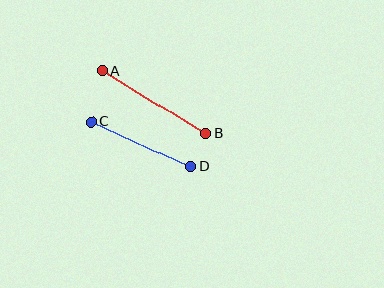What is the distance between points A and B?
The distance is approximately 121 pixels.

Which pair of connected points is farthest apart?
Points A and B are farthest apart.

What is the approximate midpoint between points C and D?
The midpoint is at approximately (141, 144) pixels.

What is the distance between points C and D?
The distance is approximately 110 pixels.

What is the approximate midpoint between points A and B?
The midpoint is at approximately (154, 102) pixels.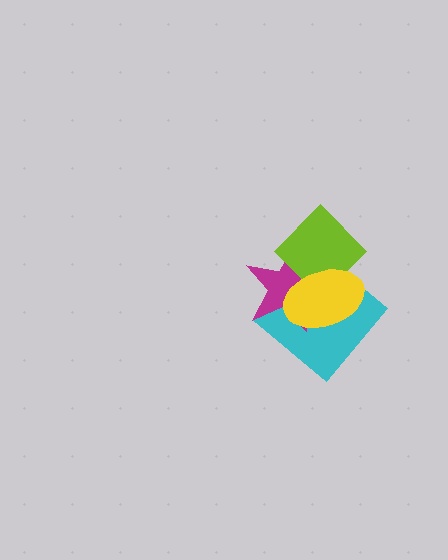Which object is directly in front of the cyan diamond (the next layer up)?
The magenta star is directly in front of the cyan diamond.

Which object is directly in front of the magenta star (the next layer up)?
The lime diamond is directly in front of the magenta star.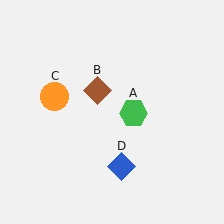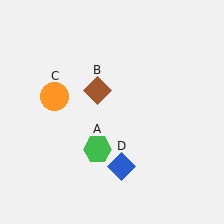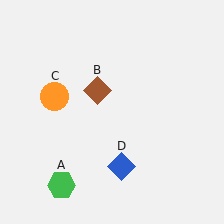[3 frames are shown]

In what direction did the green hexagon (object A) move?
The green hexagon (object A) moved down and to the left.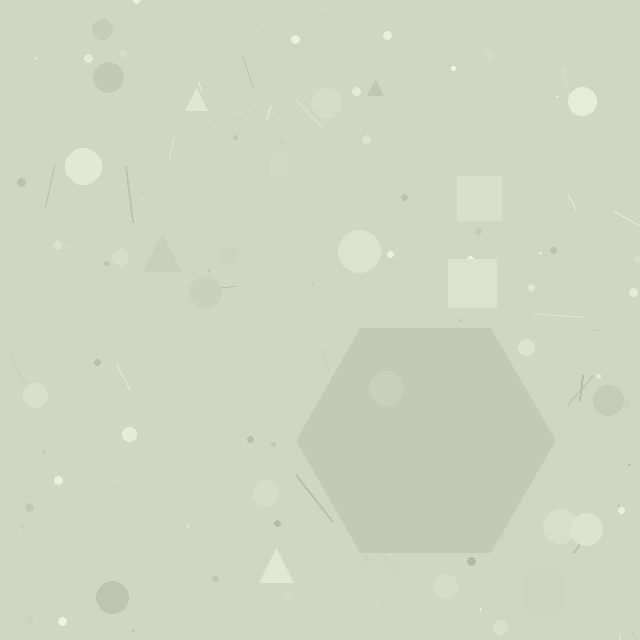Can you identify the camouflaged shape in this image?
The camouflaged shape is a hexagon.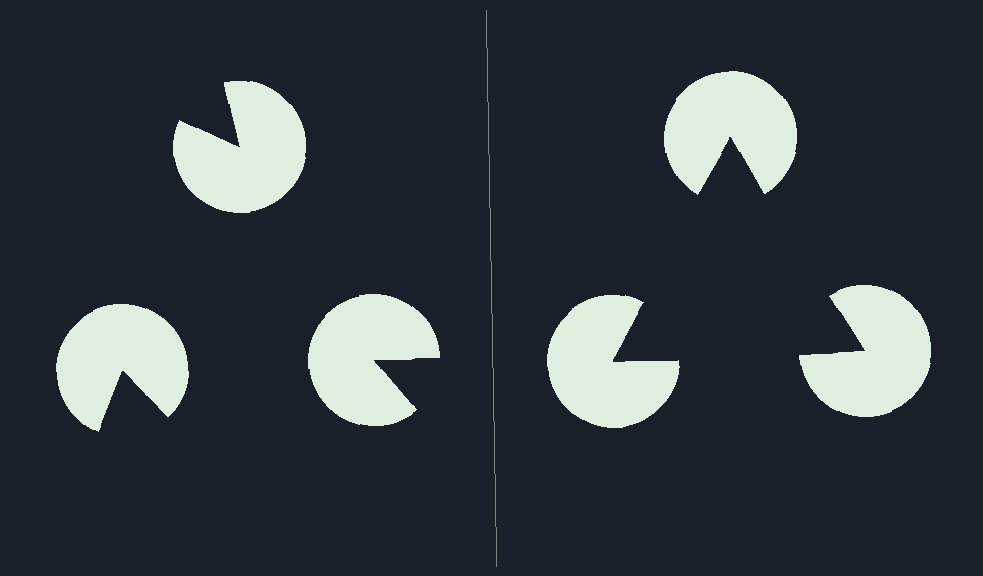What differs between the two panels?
The pac-man discs are positioned identically on both sides; only the wedge orientations differ. On the right they align to a triangle; on the left they are misaligned.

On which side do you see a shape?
An illusory triangle appears on the right side. On the left side the wedge cuts are rotated, so no coherent shape forms.